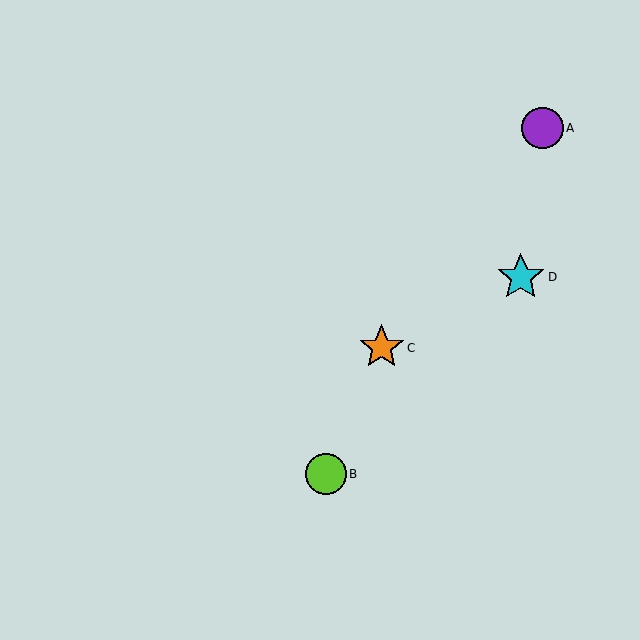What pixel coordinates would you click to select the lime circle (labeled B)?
Click at (326, 474) to select the lime circle B.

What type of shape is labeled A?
Shape A is a purple circle.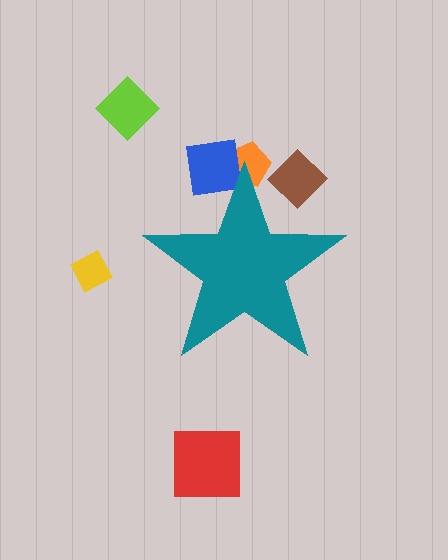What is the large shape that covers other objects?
A teal star.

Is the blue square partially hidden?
Yes, the blue square is partially hidden behind the teal star.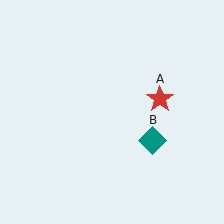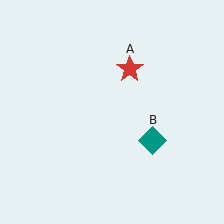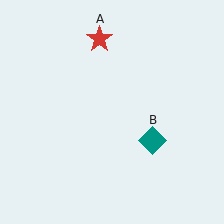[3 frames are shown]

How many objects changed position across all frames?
1 object changed position: red star (object A).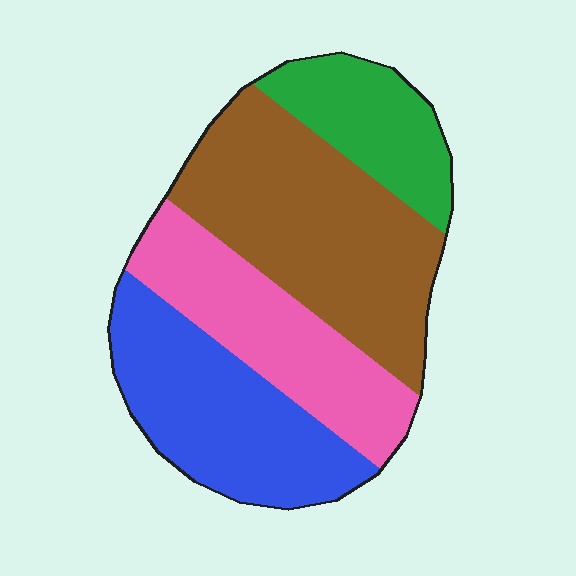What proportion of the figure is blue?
Blue takes up about one quarter (1/4) of the figure.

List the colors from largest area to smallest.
From largest to smallest: brown, blue, pink, green.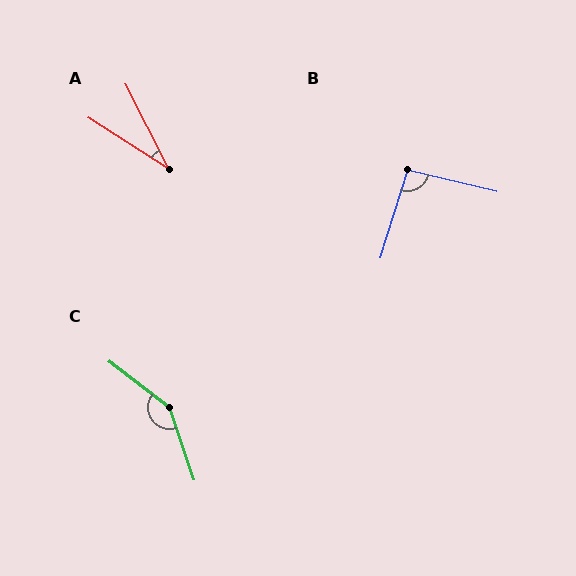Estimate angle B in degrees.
Approximately 94 degrees.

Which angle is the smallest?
A, at approximately 30 degrees.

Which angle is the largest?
C, at approximately 146 degrees.